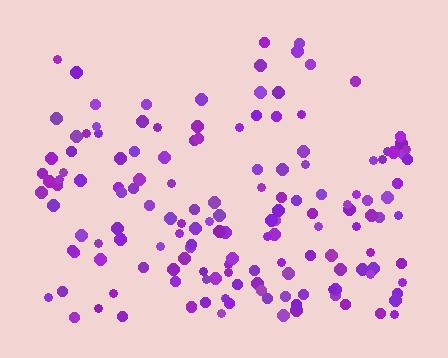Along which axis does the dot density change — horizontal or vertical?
Vertical.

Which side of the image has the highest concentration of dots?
The bottom.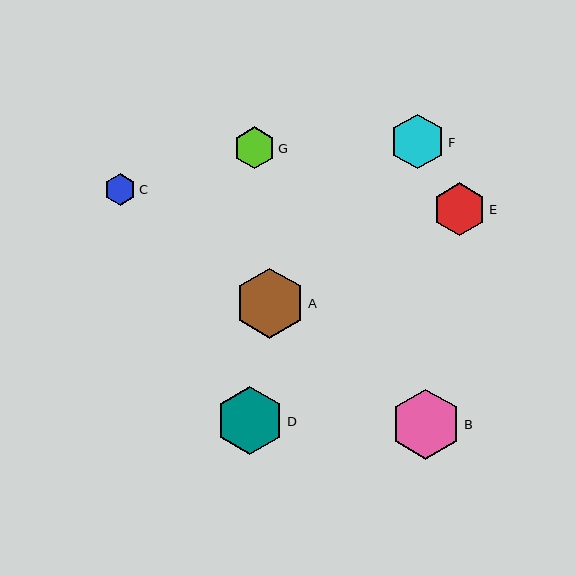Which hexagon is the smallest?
Hexagon C is the smallest with a size of approximately 31 pixels.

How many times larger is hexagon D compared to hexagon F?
Hexagon D is approximately 1.2 times the size of hexagon F.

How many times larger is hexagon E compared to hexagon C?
Hexagon E is approximately 1.7 times the size of hexagon C.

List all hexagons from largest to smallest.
From largest to smallest: B, A, D, F, E, G, C.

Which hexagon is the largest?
Hexagon B is the largest with a size of approximately 70 pixels.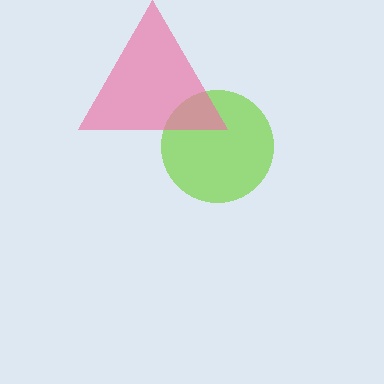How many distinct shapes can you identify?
There are 2 distinct shapes: a lime circle, a pink triangle.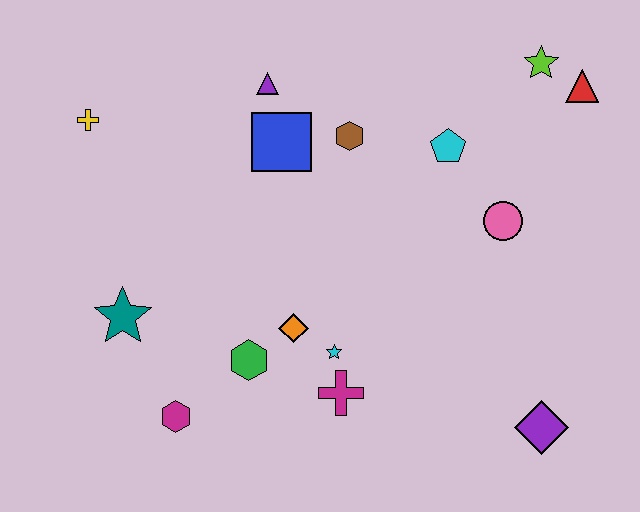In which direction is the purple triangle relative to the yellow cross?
The purple triangle is to the right of the yellow cross.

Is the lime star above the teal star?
Yes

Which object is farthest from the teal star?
The red triangle is farthest from the teal star.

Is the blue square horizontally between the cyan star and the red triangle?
No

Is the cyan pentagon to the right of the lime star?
No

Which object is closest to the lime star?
The red triangle is closest to the lime star.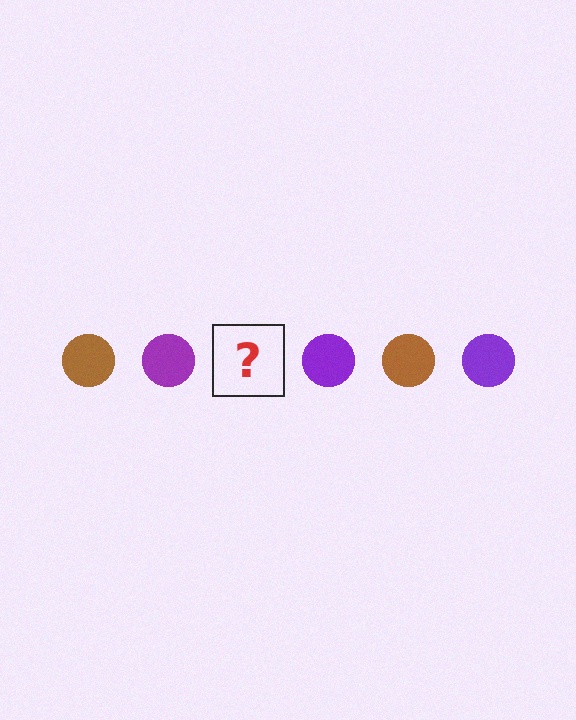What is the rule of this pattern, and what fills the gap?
The rule is that the pattern cycles through brown, purple circles. The gap should be filled with a brown circle.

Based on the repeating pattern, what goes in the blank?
The blank should be a brown circle.